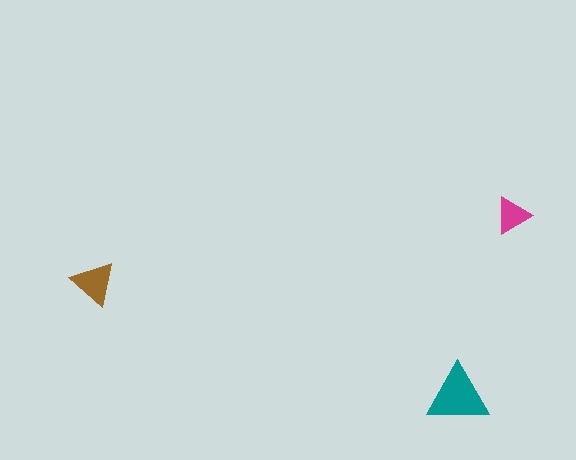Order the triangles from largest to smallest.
the teal one, the brown one, the magenta one.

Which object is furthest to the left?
The brown triangle is leftmost.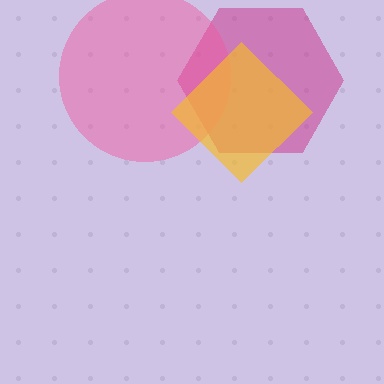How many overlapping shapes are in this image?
There are 3 overlapping shapes in the image.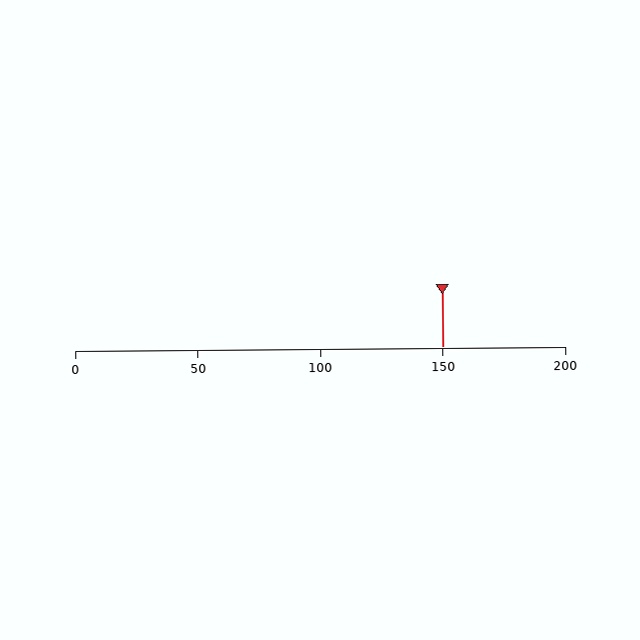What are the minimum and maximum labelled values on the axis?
The axis runs from 0 to 200.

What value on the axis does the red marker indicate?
The marker indicates approximately 150.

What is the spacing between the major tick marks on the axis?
The major ticks are spaced 50 apart.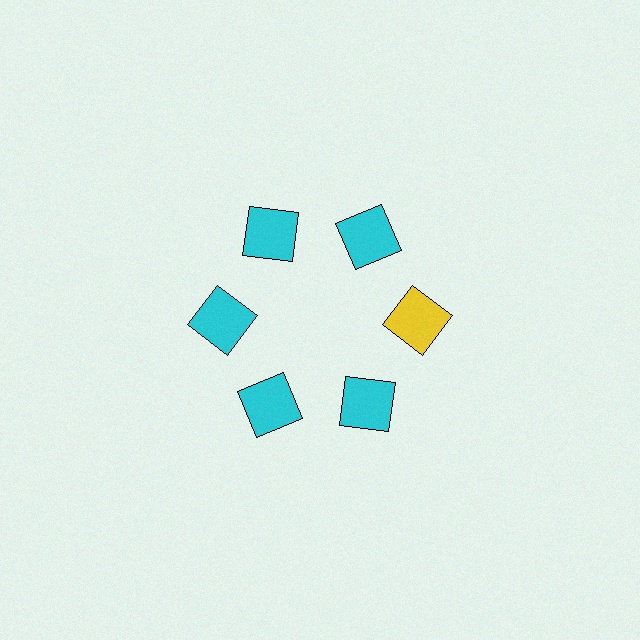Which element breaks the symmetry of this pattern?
The yellow square at roughly the 3 o'clock position breaks the symmetry. All other shapes are cyan squares.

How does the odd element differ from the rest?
It has a different color: yellow instead of cyan.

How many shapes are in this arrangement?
There are 6 shapes arranged in a ring pattern.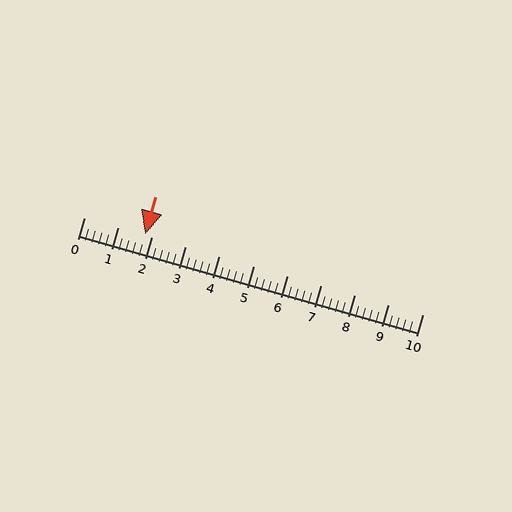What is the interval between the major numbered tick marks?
The major tick marks are spaced 1 units apart.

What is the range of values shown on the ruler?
The ruler shows values from 0 to 10.